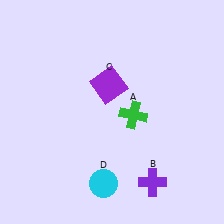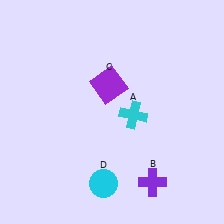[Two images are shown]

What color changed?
The cross (A) changed from green in Image 1 to cyan in Image 2.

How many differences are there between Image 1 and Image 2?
There is 1 difference between the two images.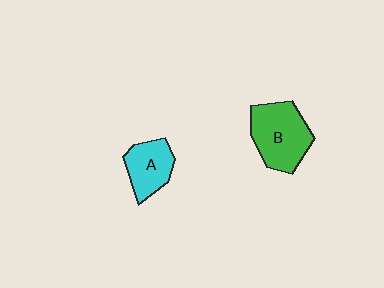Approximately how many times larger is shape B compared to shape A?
Approximately 1.5 times.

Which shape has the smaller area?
Shape A (cyan).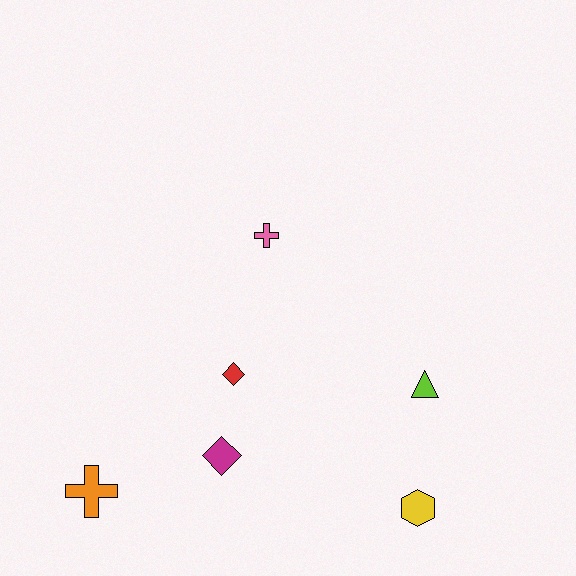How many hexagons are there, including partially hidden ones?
There is 1 hexagon.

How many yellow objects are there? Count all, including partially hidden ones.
There is 1 yellow object.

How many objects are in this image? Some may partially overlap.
There are 6 objects.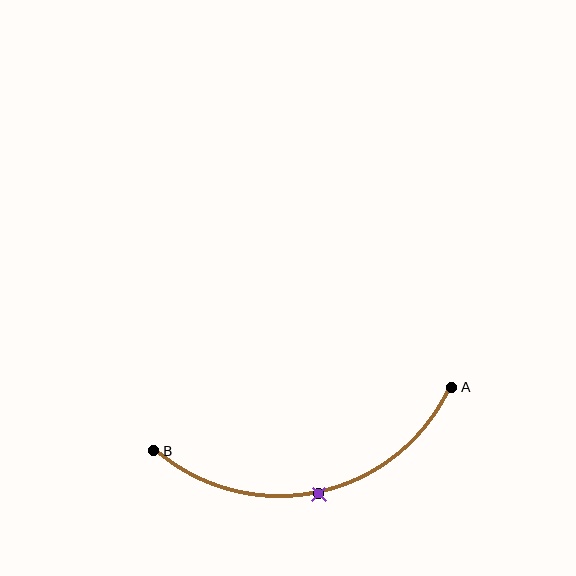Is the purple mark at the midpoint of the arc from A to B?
Yes. The purple mark lies on the arc at equal arc-length from both A and B — it is the arc midpoint.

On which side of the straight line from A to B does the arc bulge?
The arc bulges below the straight line connecting A and B.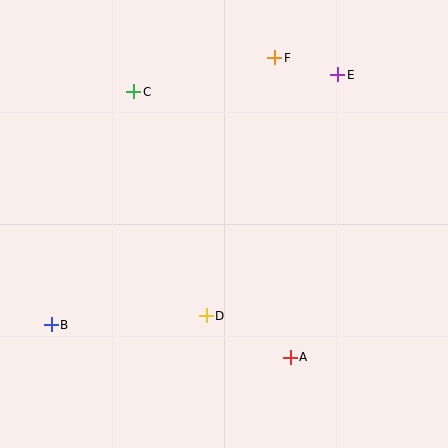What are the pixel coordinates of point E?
Point E is at (338, 75).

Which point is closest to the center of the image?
Point D at (206, 316) is closest to the center.